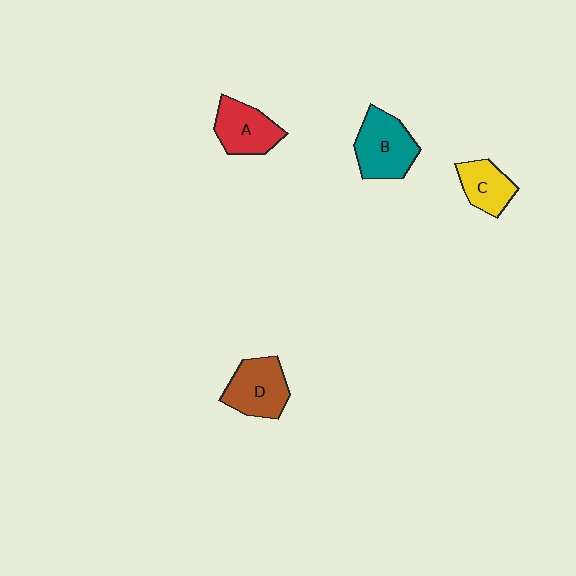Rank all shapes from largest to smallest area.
From largest to smallest: B (teal), D (brown), A (red), C (yellow).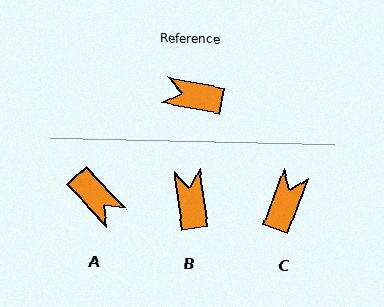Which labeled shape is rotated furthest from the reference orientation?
A, about 144 degrees away.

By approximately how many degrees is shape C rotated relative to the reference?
Approximately 100 degrees clockwise.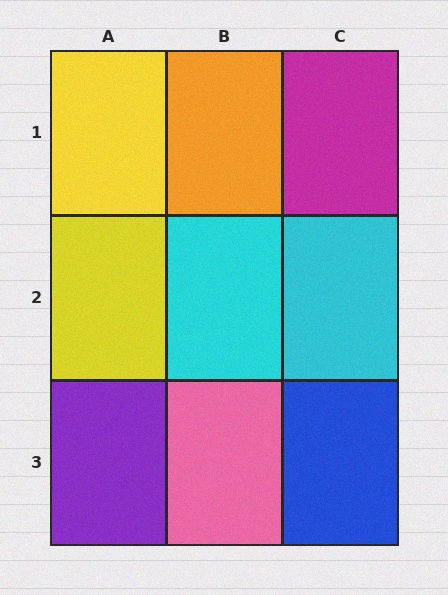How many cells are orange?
1 cell is orange.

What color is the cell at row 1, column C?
Magenta.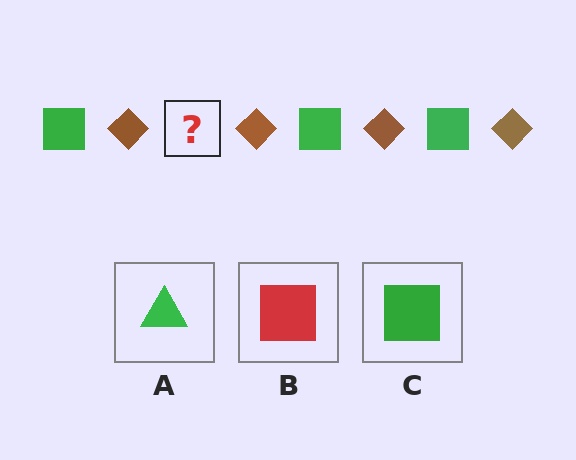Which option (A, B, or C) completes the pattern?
C.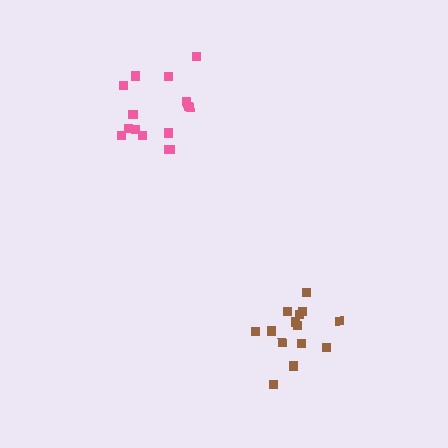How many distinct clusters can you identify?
There are 2 distinct clusters.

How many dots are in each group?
Group 1: 15 dots, Group 2: 14 dots (29 total).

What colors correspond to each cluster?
The clusters are colored: pink, brown.